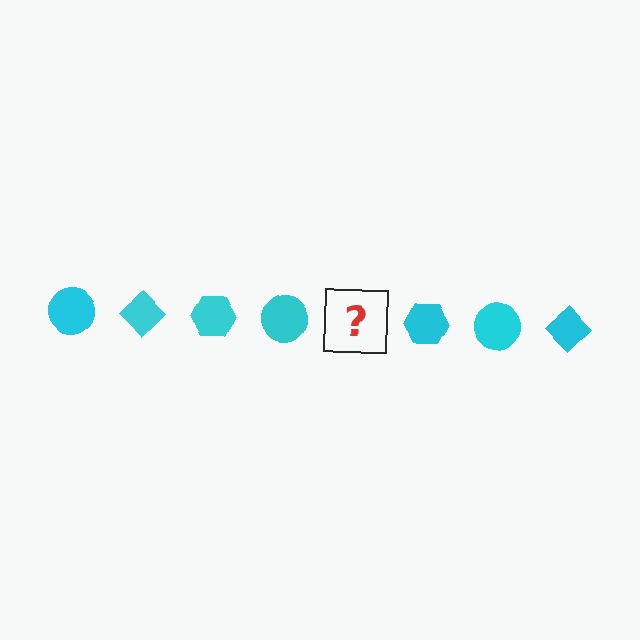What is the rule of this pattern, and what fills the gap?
The rule is that the pattern cycles through circle, diamond, hexagon shapes in cyan. The gap should be filled with a cyan diamond.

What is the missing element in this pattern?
The missing element is a cyan diamond.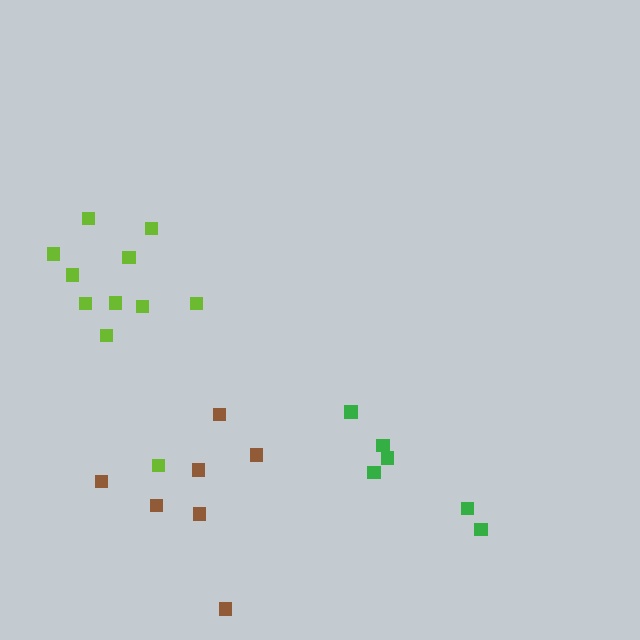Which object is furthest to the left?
The lime cluster is leftmost.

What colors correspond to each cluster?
The clusters are colored: brown, lime, green.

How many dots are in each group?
Group 1: 7 dots, Group 2: 11 dots, Group 3: 6 dots (24 total).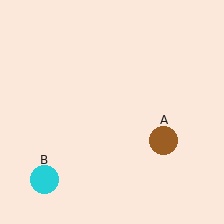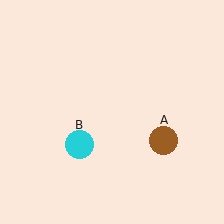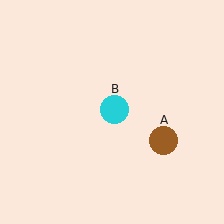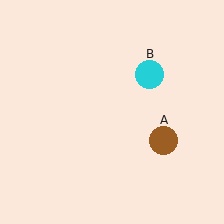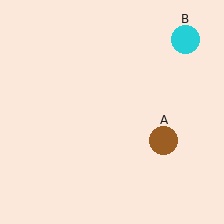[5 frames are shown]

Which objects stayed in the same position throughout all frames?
Brown circle (object A) remained stationary.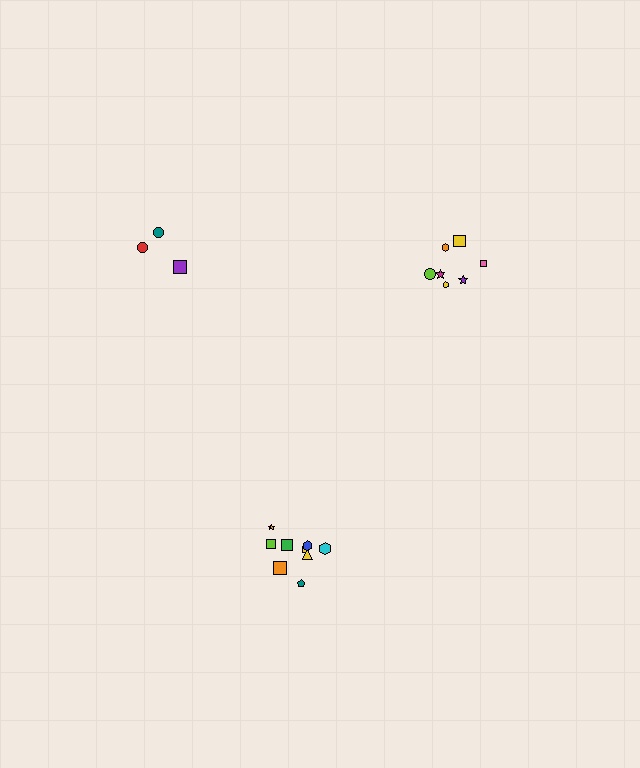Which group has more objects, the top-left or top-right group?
The top-right group.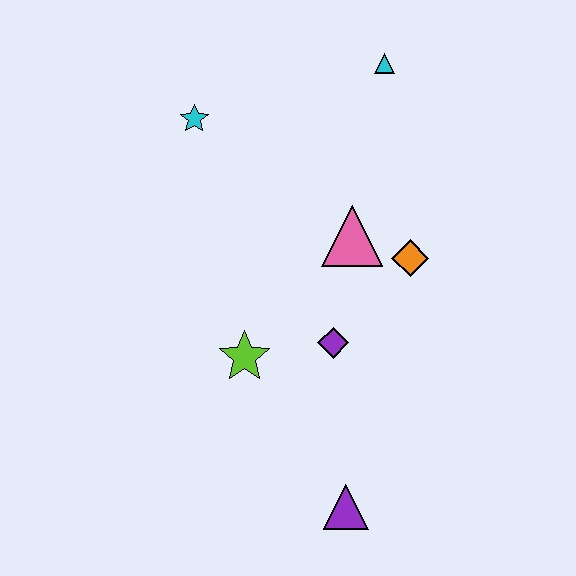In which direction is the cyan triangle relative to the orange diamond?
The cyan triangle is above the orange diamond.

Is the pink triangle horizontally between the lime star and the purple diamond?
No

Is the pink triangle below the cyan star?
Yes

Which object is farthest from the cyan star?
The purple triangle is farthest from the cyan star.